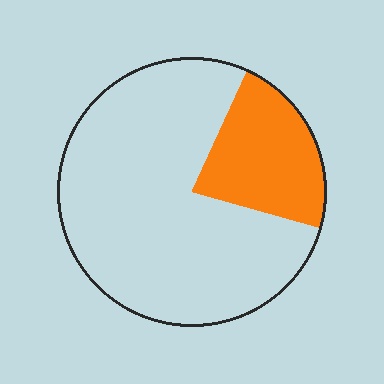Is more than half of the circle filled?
No.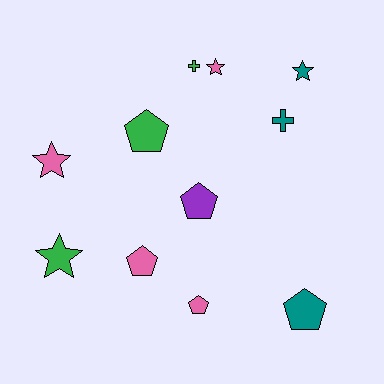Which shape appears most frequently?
Pentagon, with 5 objects.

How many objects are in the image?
There are 11 objects.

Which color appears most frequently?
Pink, with 4 objects.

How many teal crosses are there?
There is 1 teal cross.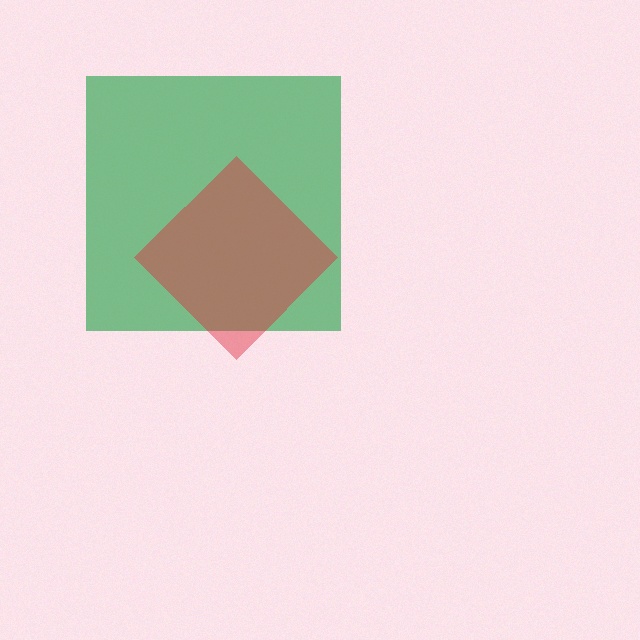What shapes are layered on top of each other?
The layered shapes are: a green square, a red diamond.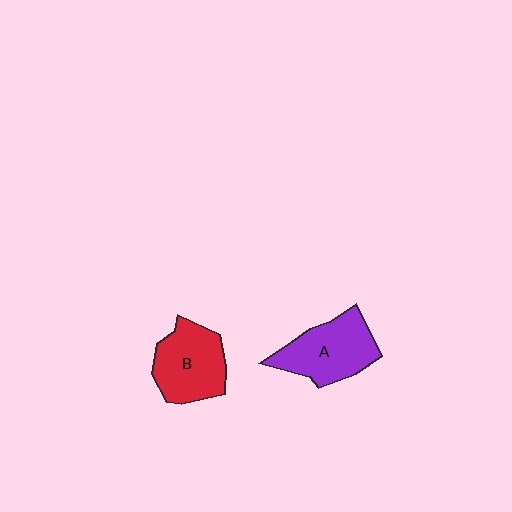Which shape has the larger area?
Shape A (purple).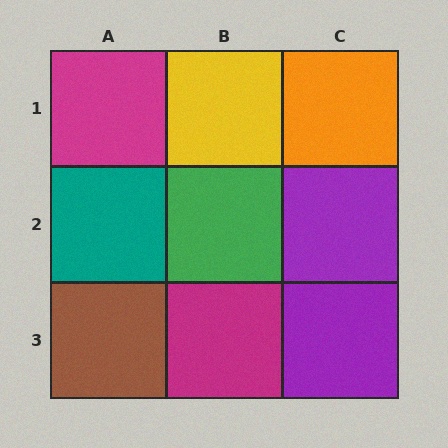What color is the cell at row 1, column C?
Orange.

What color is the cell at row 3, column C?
Purple.